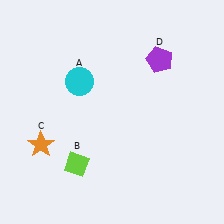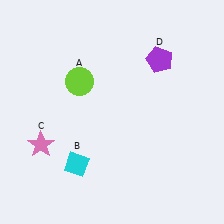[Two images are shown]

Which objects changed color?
A changed from cyan to lime. B changed from lime to cyan. C changed from orange to pink.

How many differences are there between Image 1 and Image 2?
There are 3 differences between the two images.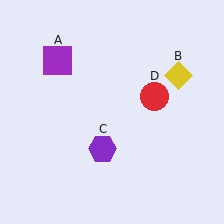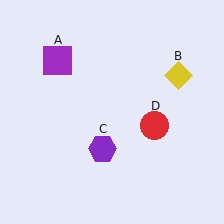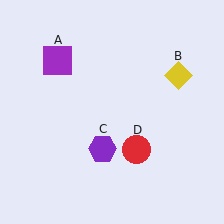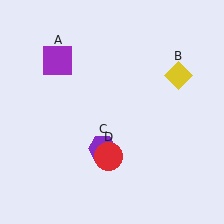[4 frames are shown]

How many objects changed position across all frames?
1 object changed position: red circle (object D).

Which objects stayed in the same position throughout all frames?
Purple square (object A) and yellow diamond (object B) and purple hexagon (object C) remained stationary.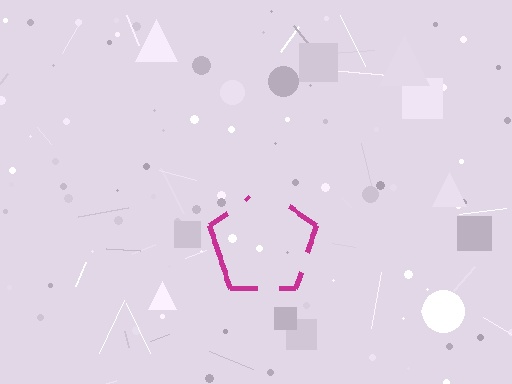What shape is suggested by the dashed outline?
The dashed outline suggests a pentagon.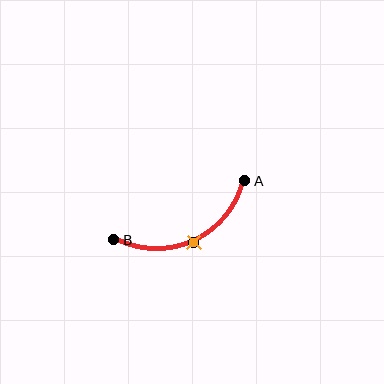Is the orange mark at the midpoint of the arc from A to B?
Yes. The orange mark lies on the arc at equal arc-length from both A and B — it is the arc midpoint.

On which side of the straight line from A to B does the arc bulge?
The arc bulges below the straight line connecting A and B.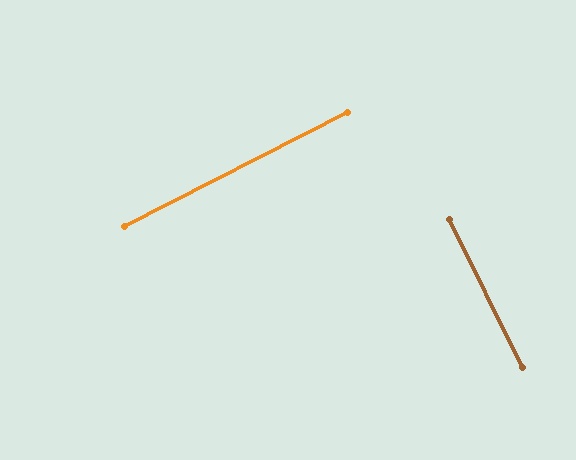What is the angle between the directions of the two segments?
Approximately 89 degrees.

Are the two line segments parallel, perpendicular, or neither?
Perpendicular — they meet at approximately 89°.